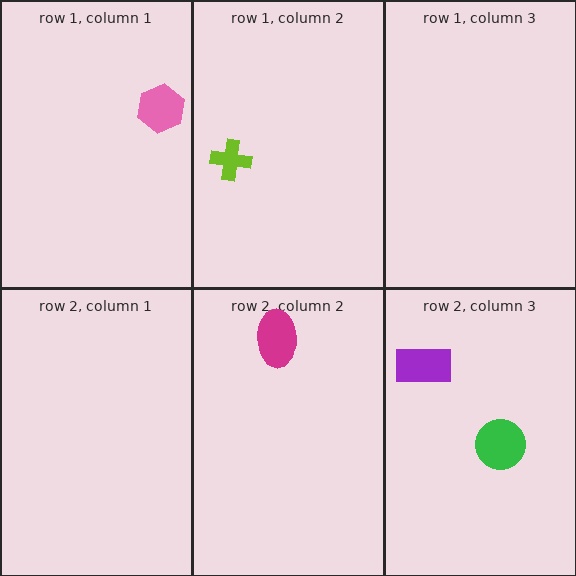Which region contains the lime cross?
The row 1, column 2 region.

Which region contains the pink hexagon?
The row 1, column 1 region.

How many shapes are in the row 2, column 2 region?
1.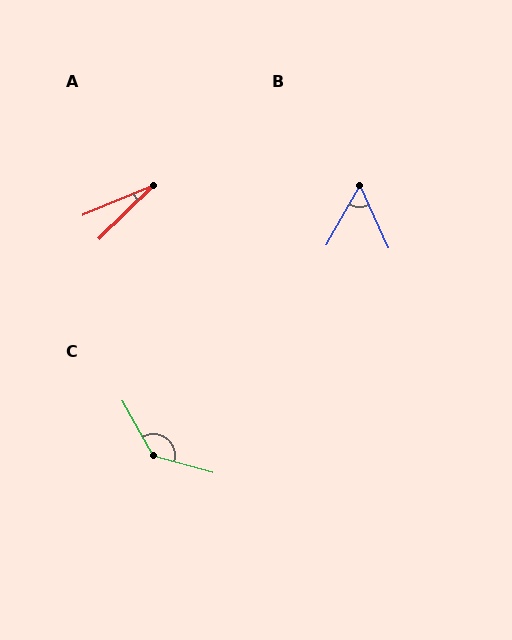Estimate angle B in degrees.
Approximately 54 degrees.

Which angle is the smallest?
A, at approximately 21 degrees.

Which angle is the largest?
C, at approximately 135 degrees.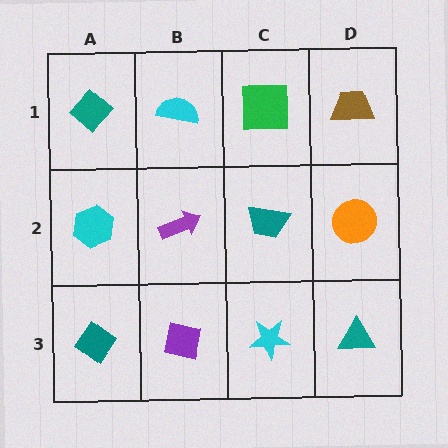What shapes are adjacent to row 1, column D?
An orange circle (row 2, column D), a green square (row 1, column C).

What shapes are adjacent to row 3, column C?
A teal trapezoid (row 2, column C), a purple square (row 3, column B), a teal triangle (row 3, column D).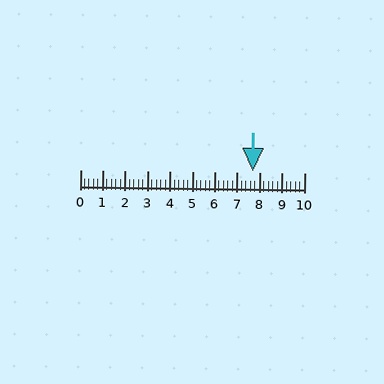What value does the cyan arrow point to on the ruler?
The cyan arrow points to approximately 7.7.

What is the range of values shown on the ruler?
The ruler shows values from 0 to 10.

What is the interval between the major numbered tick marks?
The major tick marks are spaced 1 units apart.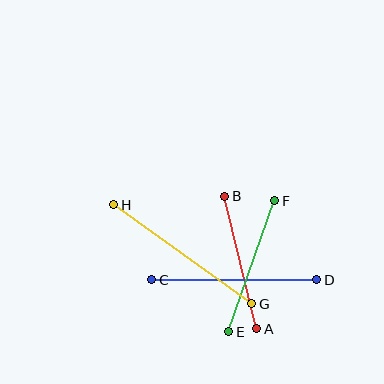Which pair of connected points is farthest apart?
Points G and H are farthest apart.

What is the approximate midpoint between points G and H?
The midpoint is at approximately (183, 254) pixels.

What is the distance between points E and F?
The distance is approximately 139 pixels.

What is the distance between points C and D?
The distance is approximately 165 pixels.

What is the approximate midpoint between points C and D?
The midpoint is at approximately (234, 280) pixels.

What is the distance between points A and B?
The distance is approximately 136 pixels.